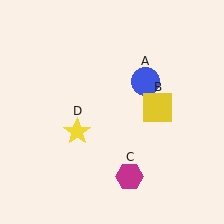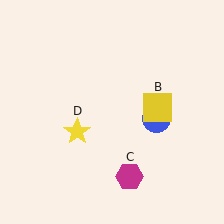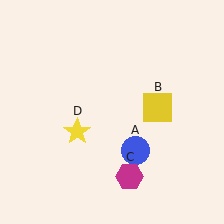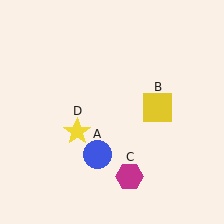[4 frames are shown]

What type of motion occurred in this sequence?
The blue circle (object A) rotated clockwise around the center of the scene.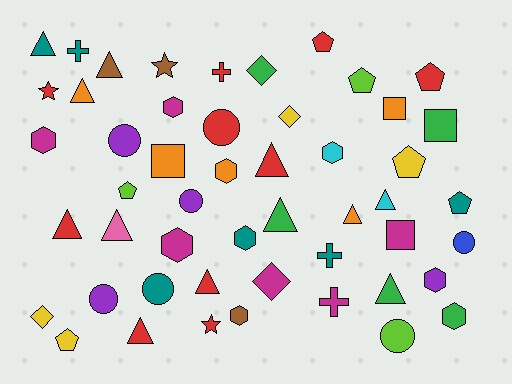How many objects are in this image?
There are 50 objects.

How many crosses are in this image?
There are 4 crosses.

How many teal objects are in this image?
There are 6 teal objects.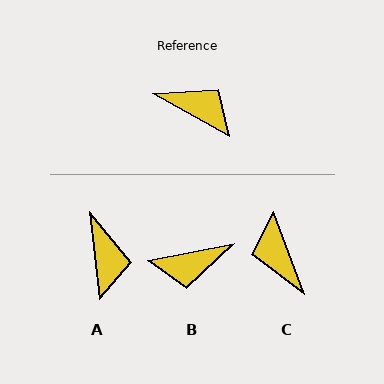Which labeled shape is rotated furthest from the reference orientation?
B, about 141 degrees away.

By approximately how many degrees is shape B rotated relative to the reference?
Approximately 141 degrees clockwise.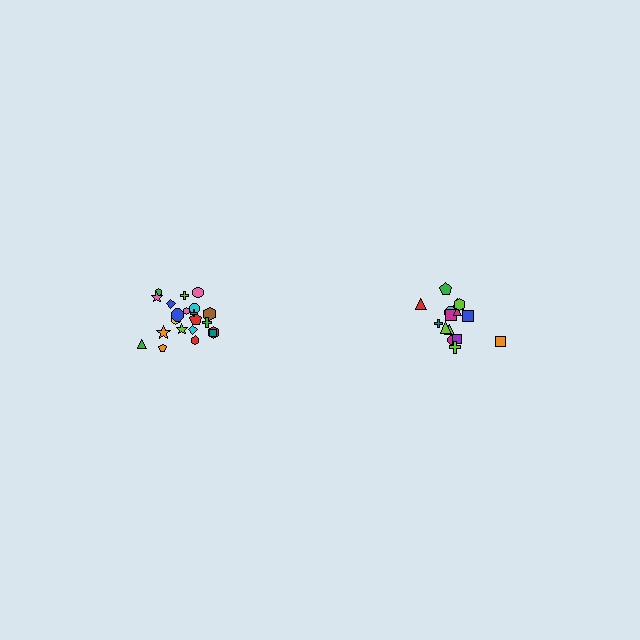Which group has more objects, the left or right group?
The left group.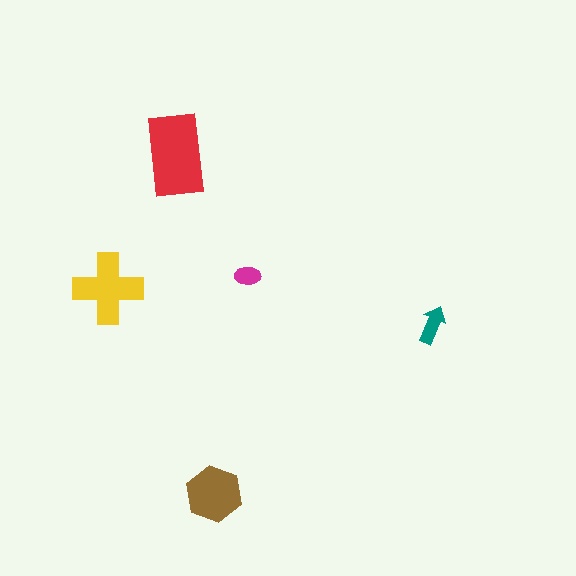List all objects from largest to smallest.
The red rectangle, the yellow cross, the brown hexagon, the teal arrow, the magenta ellipse.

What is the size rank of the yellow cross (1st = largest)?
2nd.